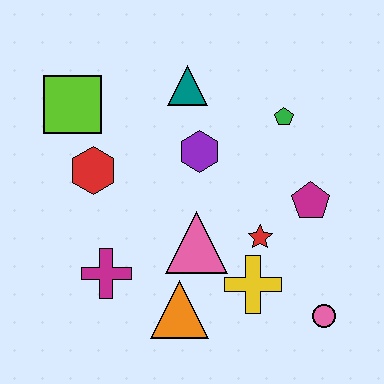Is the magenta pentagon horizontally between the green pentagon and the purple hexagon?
No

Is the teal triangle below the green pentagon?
No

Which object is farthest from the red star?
The lime square is farthest from the red star.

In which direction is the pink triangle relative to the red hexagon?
The pink triangle is to the right of the red hexagon.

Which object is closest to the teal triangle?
The purple hexagon is closest to the teal triangle.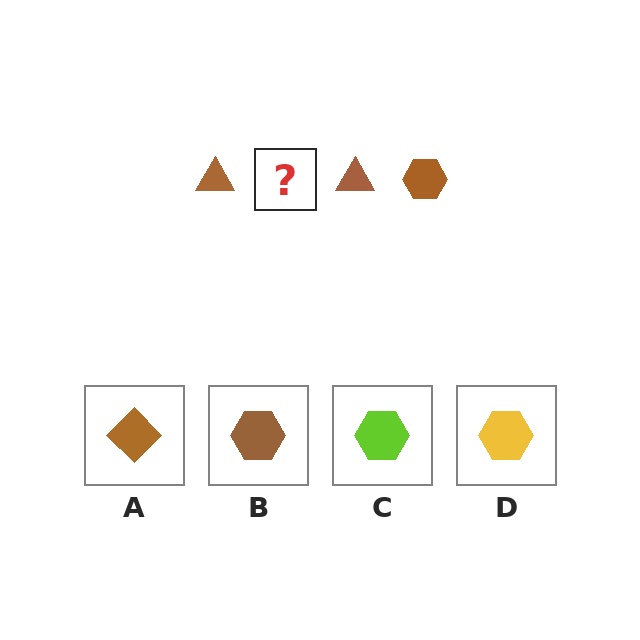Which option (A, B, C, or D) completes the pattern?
B.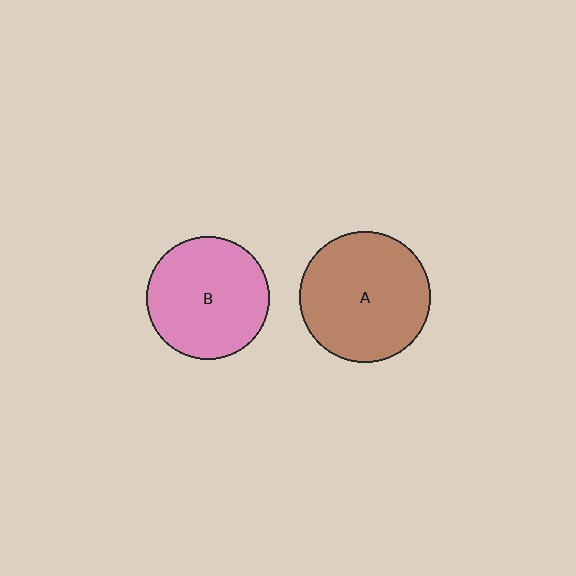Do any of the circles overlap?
No, none of the circles overlap.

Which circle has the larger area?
Circle A (brown).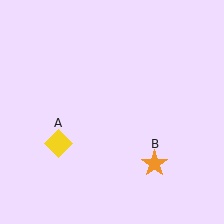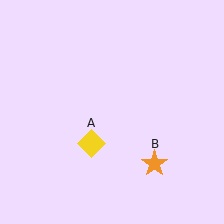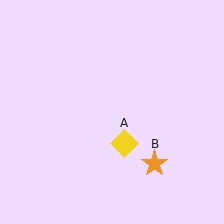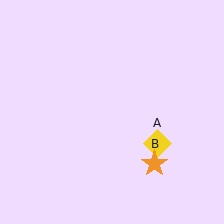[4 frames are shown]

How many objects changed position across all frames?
1 object changed position: yellow diamond (object A).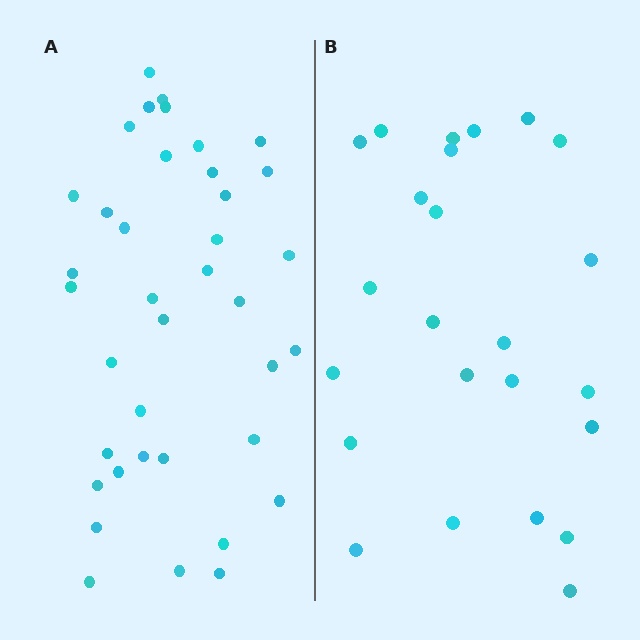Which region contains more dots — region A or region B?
Region A (the left region) has more dots.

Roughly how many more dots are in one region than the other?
Region A has approximately 15 more dots than region B.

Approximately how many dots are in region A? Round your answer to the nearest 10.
About 40 dots. (The exact count is 38, which rounds to 40.)